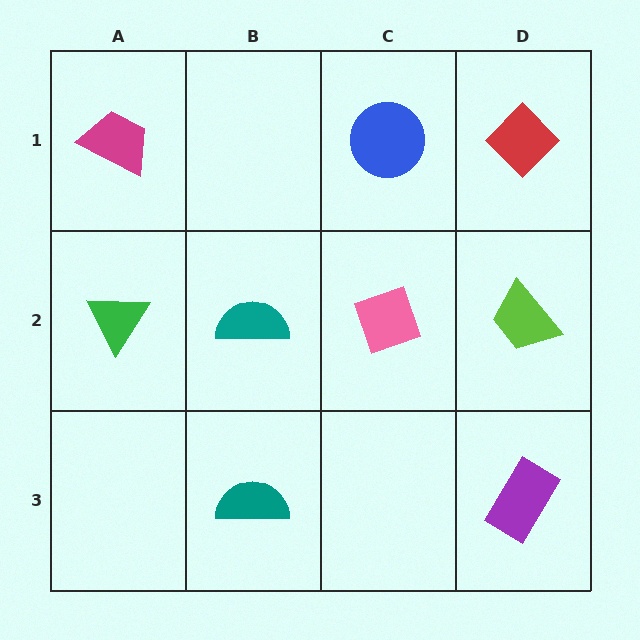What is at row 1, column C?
A blue circle.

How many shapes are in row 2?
4 shapes.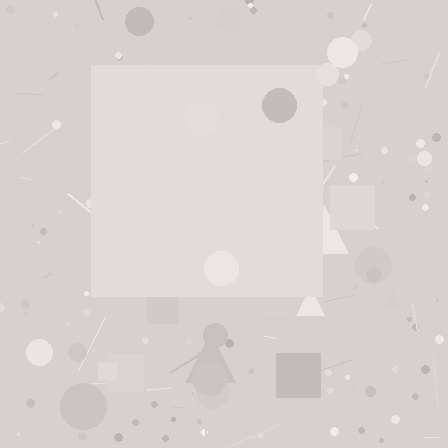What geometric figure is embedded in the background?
A square is embedded in the background.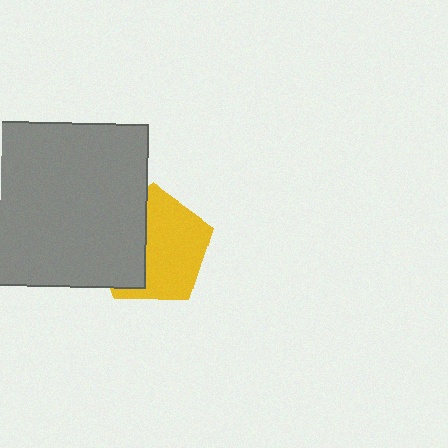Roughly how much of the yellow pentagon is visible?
About half of it is visible (roughly 59%).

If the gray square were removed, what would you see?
You would see the complete yellow pentagon.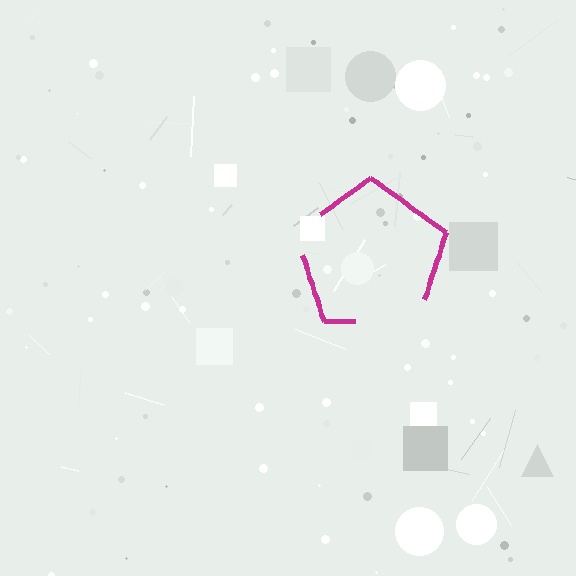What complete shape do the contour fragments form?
The contour fragments form a pentagon.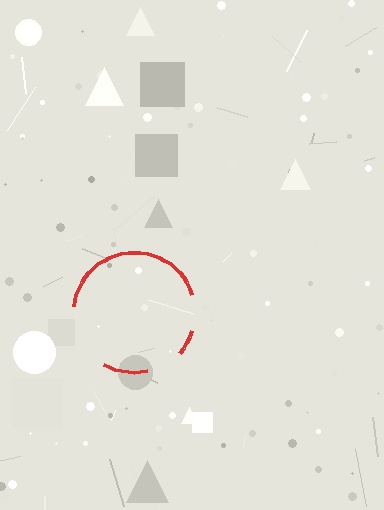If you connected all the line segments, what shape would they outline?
They would outline a circle.